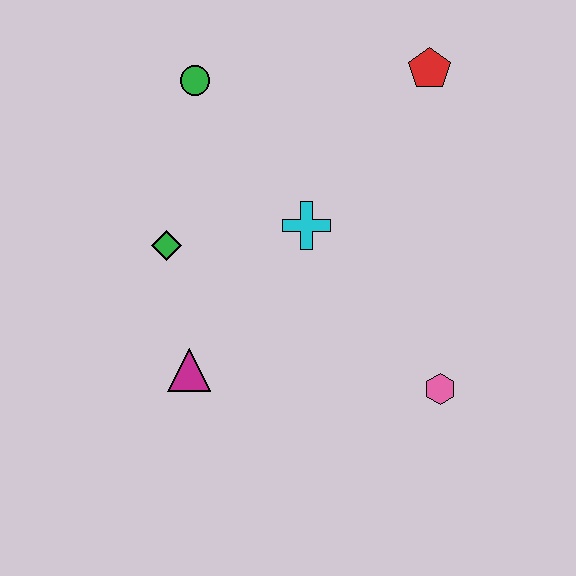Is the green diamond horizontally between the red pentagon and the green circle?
No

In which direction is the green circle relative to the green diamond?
The green circle is above the green diamond.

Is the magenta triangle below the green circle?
Yes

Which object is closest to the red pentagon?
The cyan cross is closest to the red pentagon.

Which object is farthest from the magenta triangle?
The red pentagon is farthest from the magenta triangle.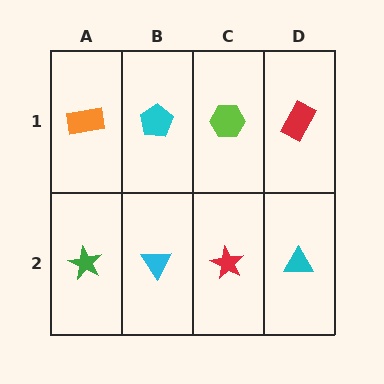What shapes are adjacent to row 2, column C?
A lime hexagon (row 1, column C), a cyan triangle (row 2, column B), a cyan triangle (row 2, column D).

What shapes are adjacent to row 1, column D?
A cyan triangle (row 2, column D), a lime hexagon (row 1, column C).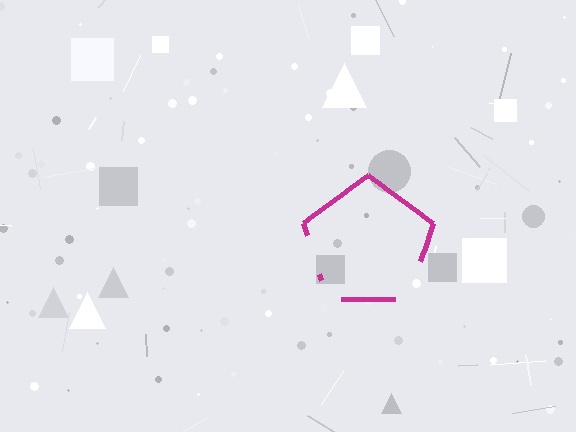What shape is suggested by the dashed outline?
The dashed outline suggests a pentagon.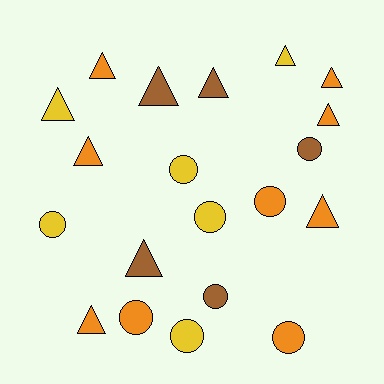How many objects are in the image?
There are 20 objects.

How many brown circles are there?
There are 2 brown circles.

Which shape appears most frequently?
Triangle, with 11 objects.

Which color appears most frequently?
Orange, with 9 objects.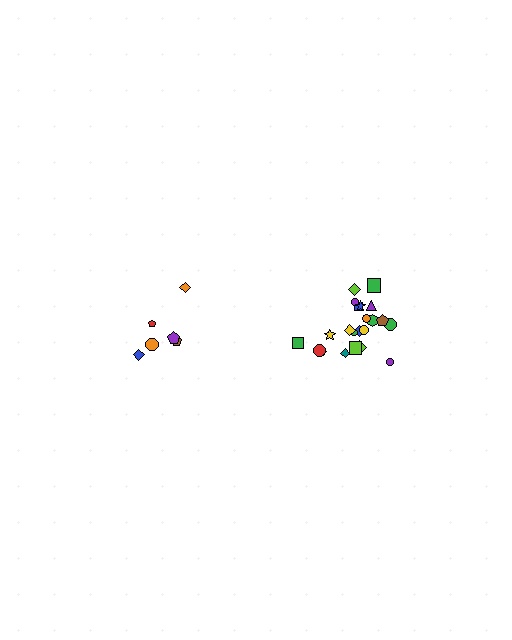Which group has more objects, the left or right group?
The right group.